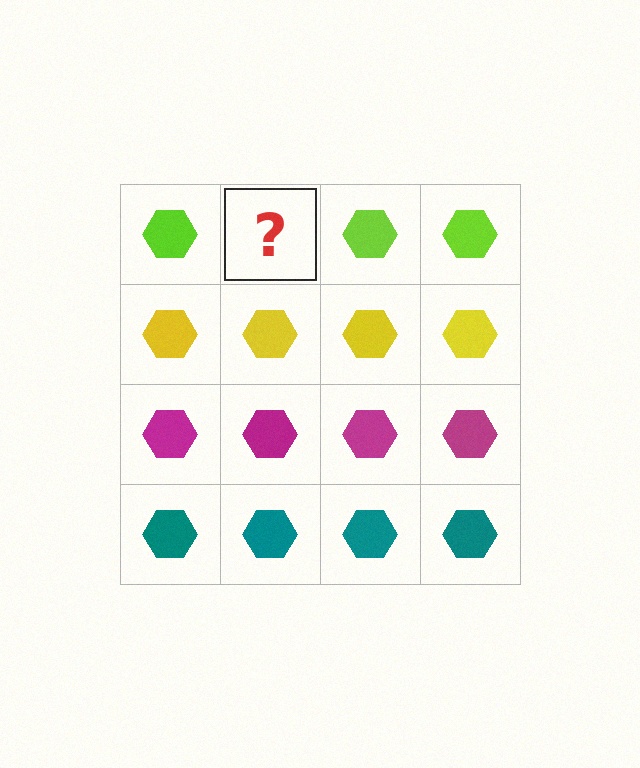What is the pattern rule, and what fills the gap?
The rule is that each row has a consistent color. The gap should be filled with a lime hexagon.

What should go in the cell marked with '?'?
The missing cell should contain a lime hexagon.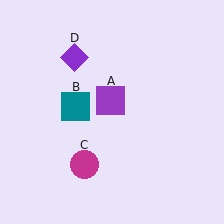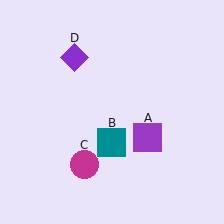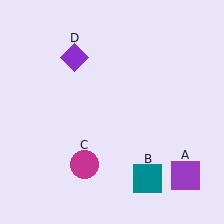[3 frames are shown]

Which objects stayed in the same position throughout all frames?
Magenta circle (object C) and purple diamond (object D) remained stationary.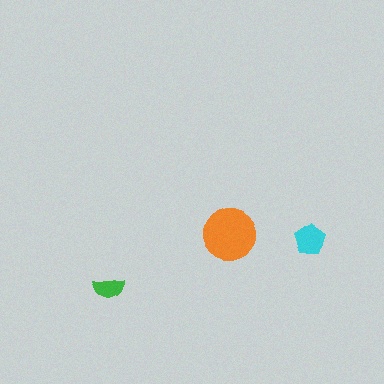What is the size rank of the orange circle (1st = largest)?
1st.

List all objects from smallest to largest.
The green semicircle, the cyan pentagon, the orange circle.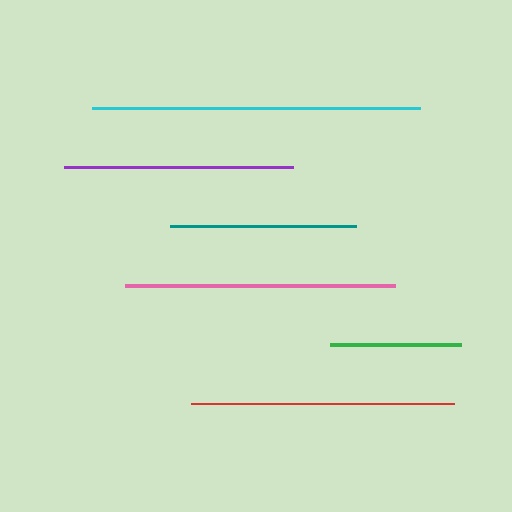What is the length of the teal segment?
The teal segment is approximately 187 pixels long.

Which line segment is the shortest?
The green line is the shortest at approximately 130 pixels.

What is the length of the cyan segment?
The cyan segment is approximately 327 pixels long.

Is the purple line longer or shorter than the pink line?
The pink line is longer than the purple line.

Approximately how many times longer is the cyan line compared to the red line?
The cyan line is approximately 1.2 times the length of the red line.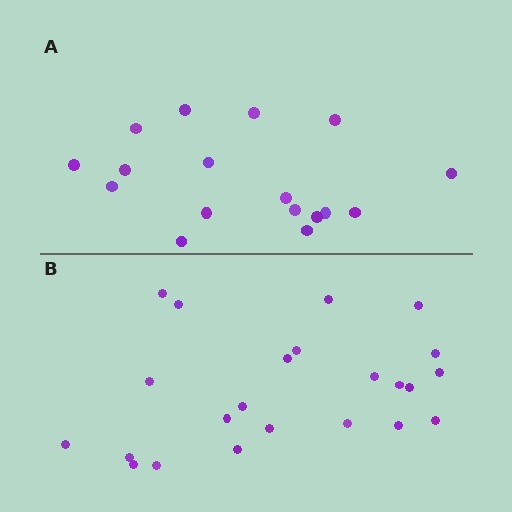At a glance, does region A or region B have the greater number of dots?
Region B (the bottom region) has more dots.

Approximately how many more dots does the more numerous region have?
Region B has about 6 more dots than region A.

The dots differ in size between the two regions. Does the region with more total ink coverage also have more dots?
No. Region A has more total ink coverage because its dots are larger, but region B actually contains more individual dots. Total area can be misleading — the number of items is what matters here.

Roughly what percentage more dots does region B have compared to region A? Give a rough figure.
About 35% more.